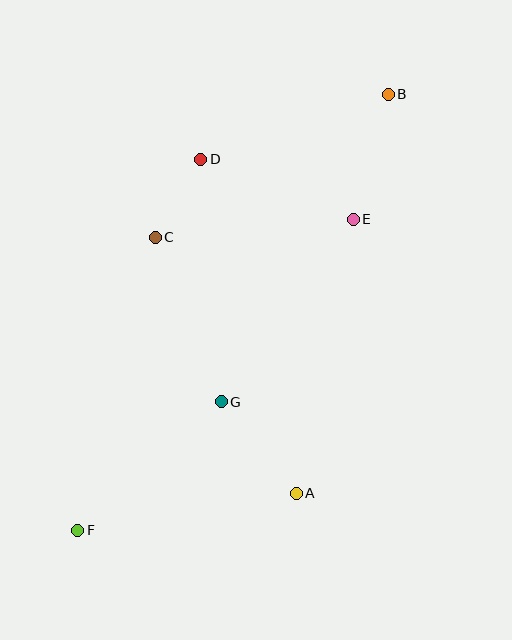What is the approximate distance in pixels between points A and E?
The distance between A and E is approximately 280 pixels.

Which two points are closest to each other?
Points C and D are closest to each other.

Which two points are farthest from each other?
Points B and F are farthest from each other.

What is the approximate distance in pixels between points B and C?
The distance between B and C is approximately 274 pixels.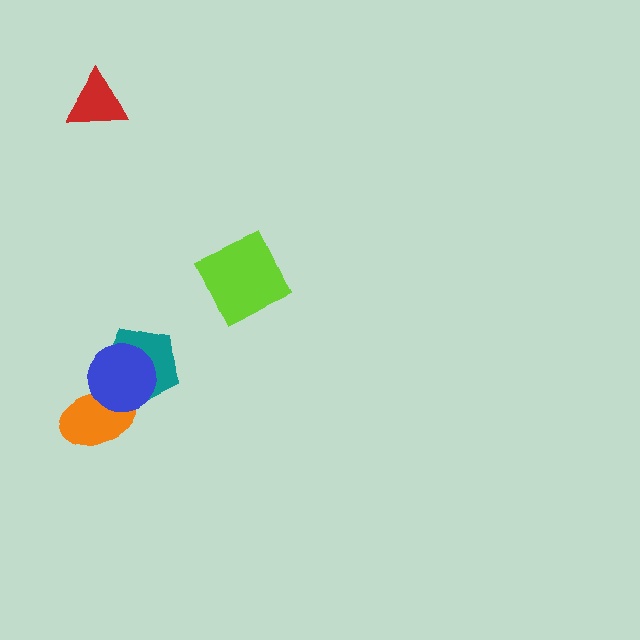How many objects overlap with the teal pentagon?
2 objects overlap with the teal pentagon.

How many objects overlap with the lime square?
0 objects overlap with the lime square.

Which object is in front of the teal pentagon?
The blue circle is in front of the teal pentagon.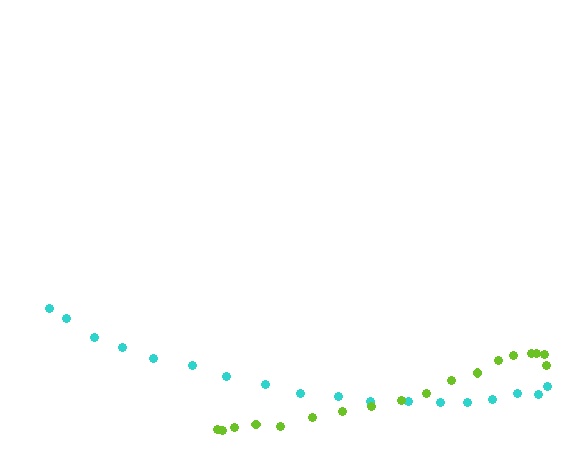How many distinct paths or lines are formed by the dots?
There are 2 distinct paths.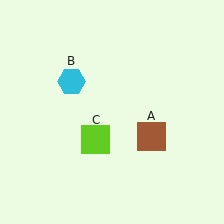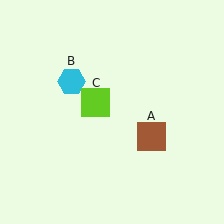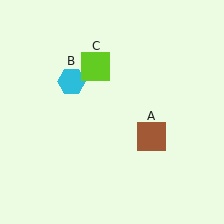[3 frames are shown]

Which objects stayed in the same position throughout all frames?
Brown square (object A) and cyan hexagon (object B) remained stationary.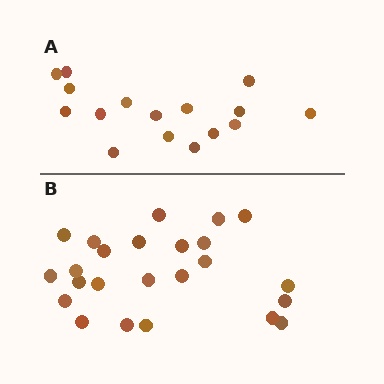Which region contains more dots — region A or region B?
Region B (the bottom region) has more dots.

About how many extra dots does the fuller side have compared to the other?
Region B has roughly 8 or so more dots than region A.